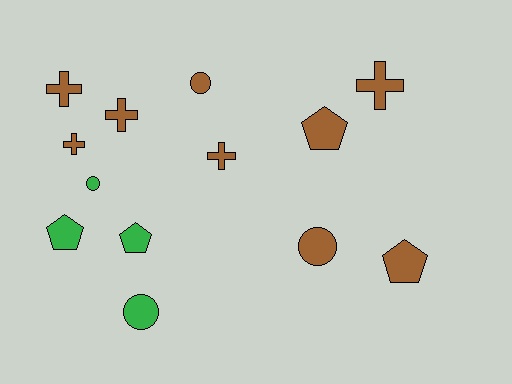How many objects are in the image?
There are 13 objects.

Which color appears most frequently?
Brown, with 9 objects.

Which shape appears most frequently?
Cross, with 5 objects.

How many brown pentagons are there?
There are 2 brown pentagons.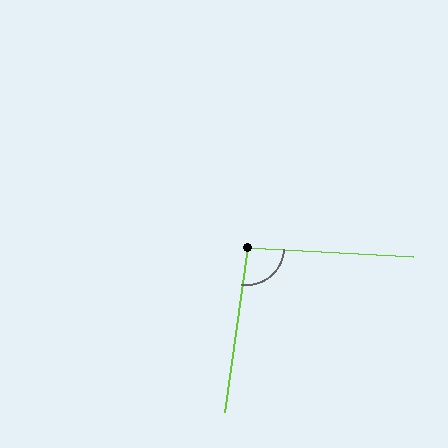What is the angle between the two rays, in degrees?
Approximately 95 degrees.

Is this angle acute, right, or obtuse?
It is approximately a right angle.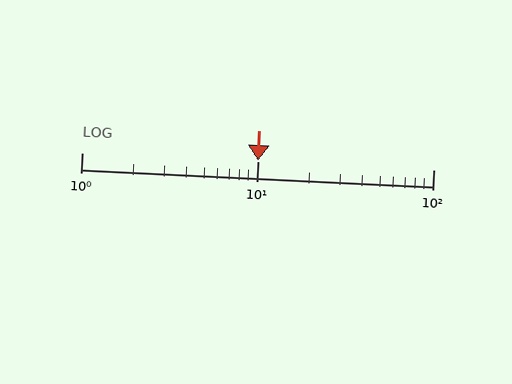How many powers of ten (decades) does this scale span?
The scale spans 2 decades, from 1 to 100.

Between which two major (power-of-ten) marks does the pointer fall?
The pointer is between 10 and 100.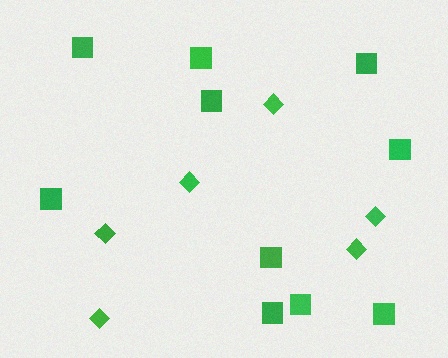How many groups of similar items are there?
There are 2 groups: one group of squares (10) and one group of diamonds (6).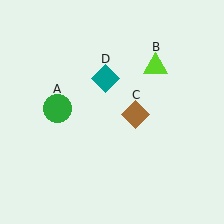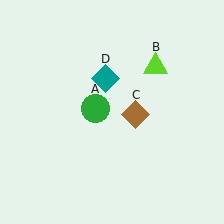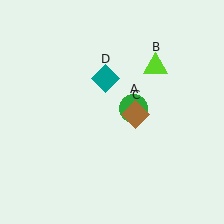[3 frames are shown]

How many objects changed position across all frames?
1 object changed position: green circle (object A).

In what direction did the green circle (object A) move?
The green circle (object A) moved right.